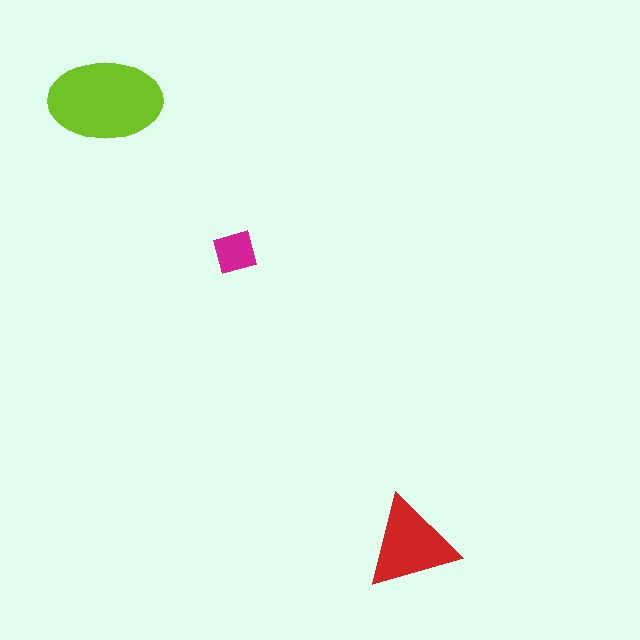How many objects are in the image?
There are 3 objects in the image.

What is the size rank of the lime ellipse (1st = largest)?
1st.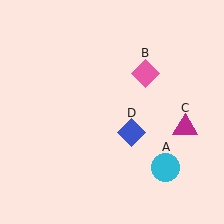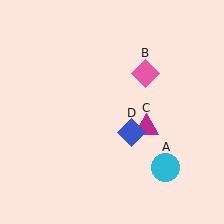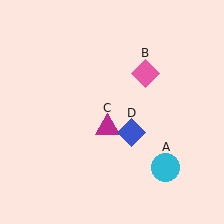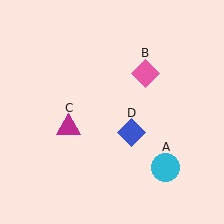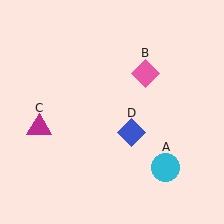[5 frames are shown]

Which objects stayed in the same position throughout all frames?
Cyan circle (object A) and pink diamond (object B) and blue diamond (object D) remained stationary.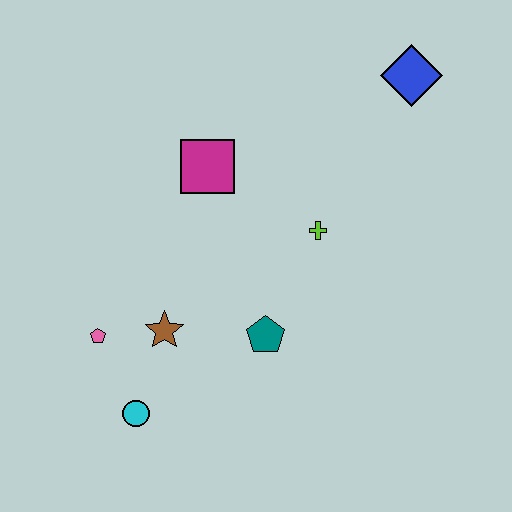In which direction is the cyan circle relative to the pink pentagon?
The cyan circle is below the pink pentagon.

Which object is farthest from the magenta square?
The cyan circle is farthest from the magenta square.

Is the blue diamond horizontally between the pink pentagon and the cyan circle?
No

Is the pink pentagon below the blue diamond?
Yes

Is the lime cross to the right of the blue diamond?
No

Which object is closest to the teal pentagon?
The brown star is closest to the teal pentagon.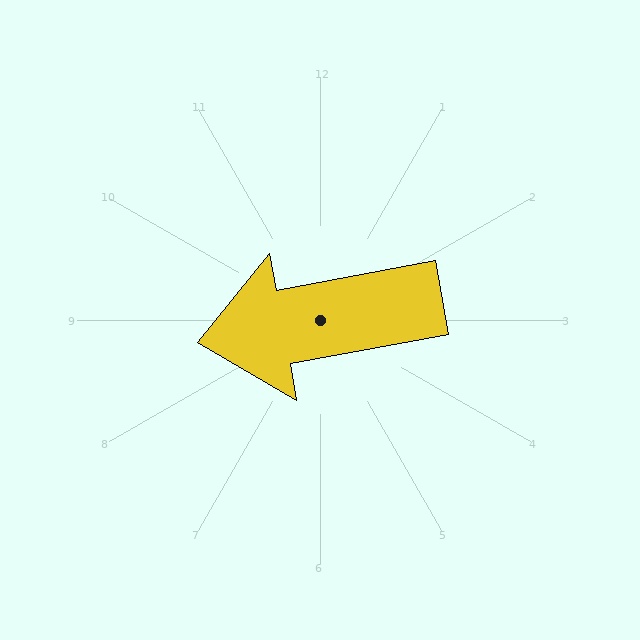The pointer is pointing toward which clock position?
Roughly 9 o'clock.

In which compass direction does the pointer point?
West.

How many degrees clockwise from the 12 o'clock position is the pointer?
Approximately 260 degrees.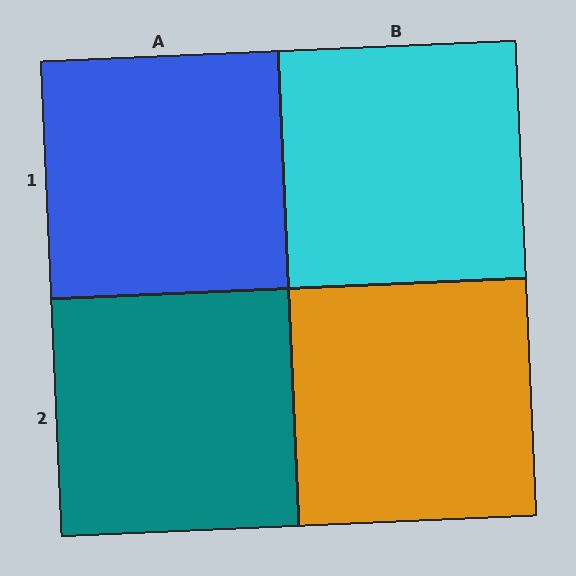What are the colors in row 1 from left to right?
Blue, cyan.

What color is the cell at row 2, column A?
Teal.